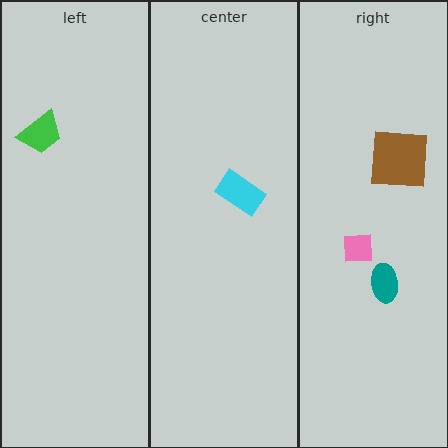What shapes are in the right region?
The brown square, the teal ellipse, the pink square.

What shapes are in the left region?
The green trapezoid.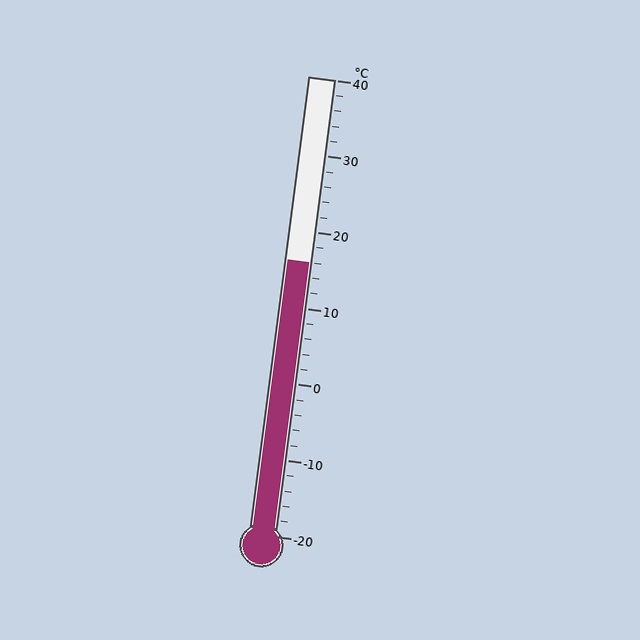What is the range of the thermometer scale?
The thermometer scale ranges from -20°C to 40°C.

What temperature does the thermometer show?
The thermometer shows approximately 16°C.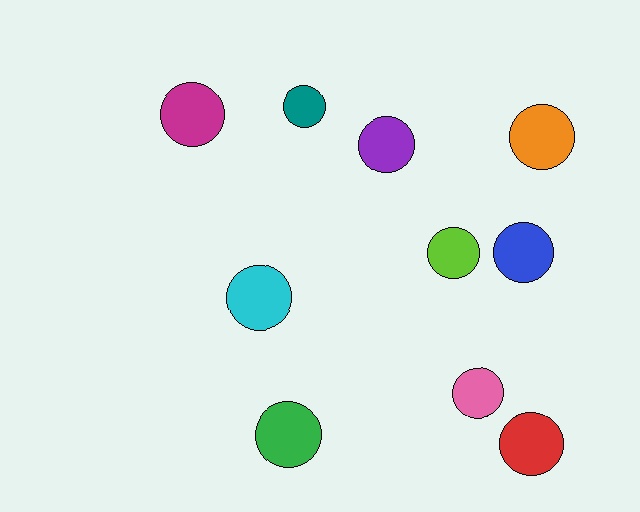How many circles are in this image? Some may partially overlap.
There are 10 circles.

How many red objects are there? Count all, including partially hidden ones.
There is 1 red object.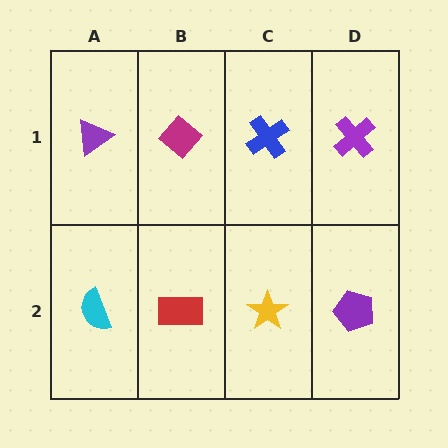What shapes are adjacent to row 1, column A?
A cyan semicircle (row 2, column A), a magenta diamond (row 1, column B).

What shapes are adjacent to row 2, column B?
A magenta diamond (row 1, column B), a cyan semicircle (row 2, column A), a yellow star (row 2, column C).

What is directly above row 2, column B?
A magenta diamond.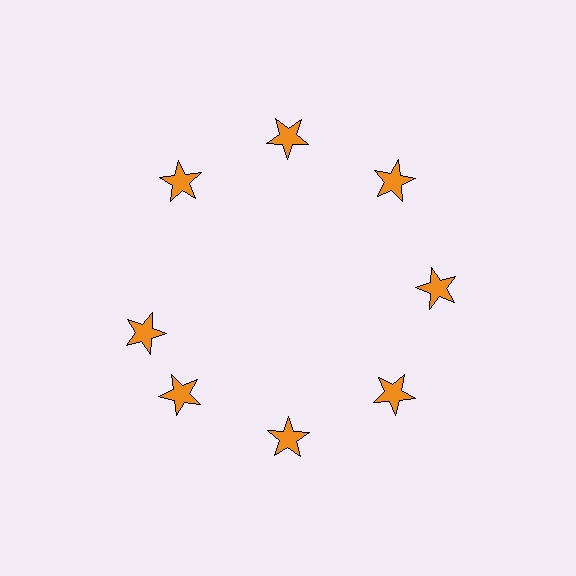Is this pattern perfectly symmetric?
No. The 8 orange stars are arranged in a ring, but one element near the 9 o'clock position is rotated out of alignment along the ring, breaking the 8-fold rotational symmetry.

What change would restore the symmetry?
The symmetry would be restored by rotating it back into even spacing with its neighbors so that all 8 stars sit at equal angles and equal distance from the center.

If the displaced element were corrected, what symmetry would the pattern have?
It would have 8-fold rotational symmetry — the pattern would map onto itself every 45 degrees.